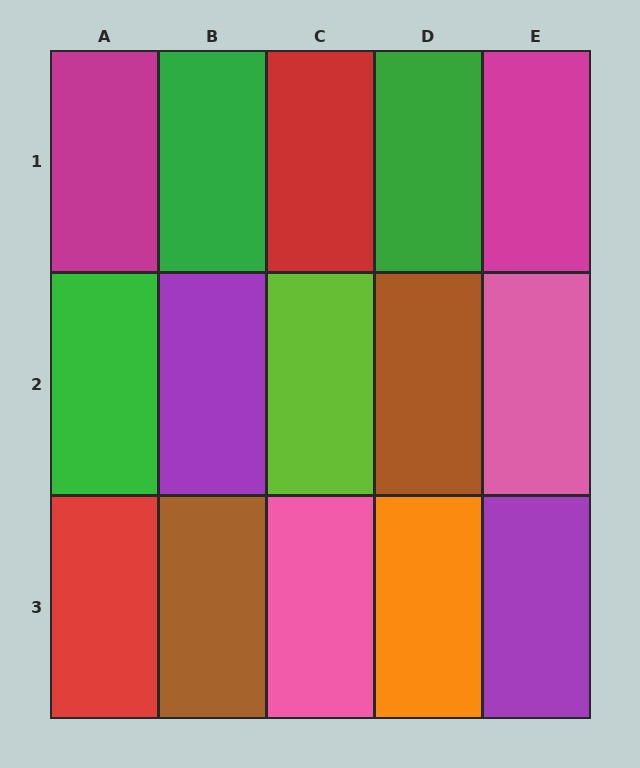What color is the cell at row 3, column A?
Red.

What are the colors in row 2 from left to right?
Green, purple, lime, brown, pink.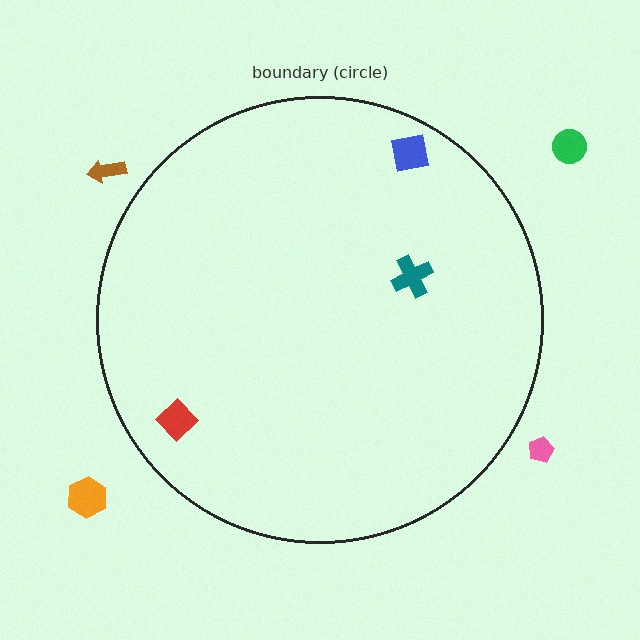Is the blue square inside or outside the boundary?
Inside.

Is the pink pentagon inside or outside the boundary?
Outside.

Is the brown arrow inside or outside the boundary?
Outside.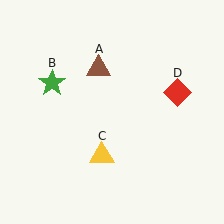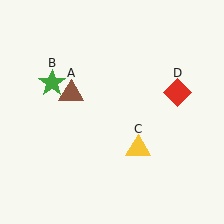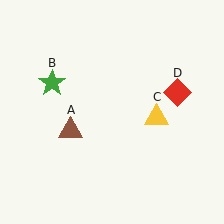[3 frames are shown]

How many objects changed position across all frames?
2 objects changed position: brown triangle (object A), yellow triangle (object C).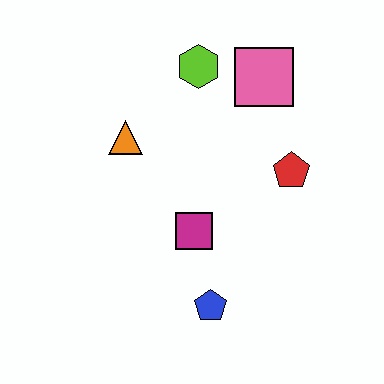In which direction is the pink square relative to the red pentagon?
The pink square is above the red pentagon.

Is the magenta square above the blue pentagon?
Yes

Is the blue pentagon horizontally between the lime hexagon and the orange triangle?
No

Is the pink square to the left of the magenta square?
No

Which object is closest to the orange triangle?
The lime hexagon is closest to the orange triangle.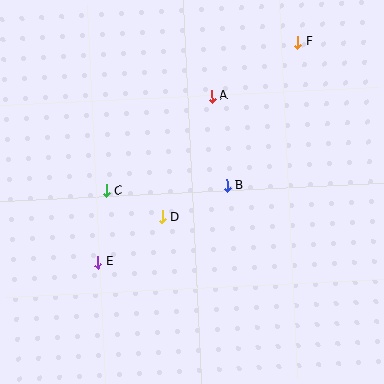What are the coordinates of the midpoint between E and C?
The midpoint between E and C is at (102, 226).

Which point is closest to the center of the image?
Point B at (227, 186) is closest to the center.